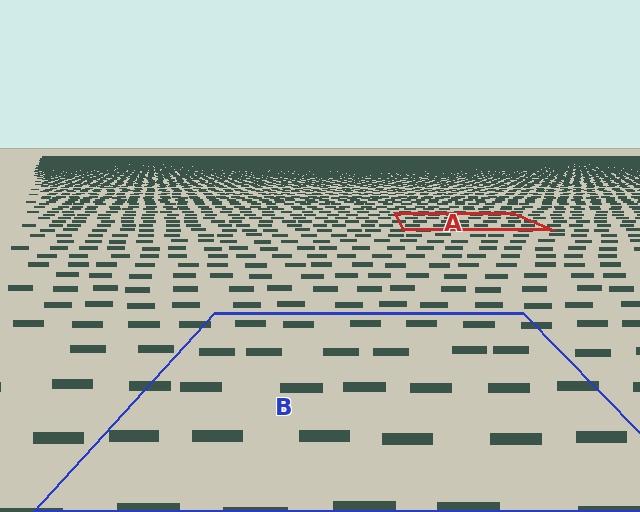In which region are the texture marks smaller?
The texture marks are smaller in region A, because it is farther away.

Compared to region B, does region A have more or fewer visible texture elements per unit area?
Region A has more texture elements per unit area — they are packed more densely because it is farther away.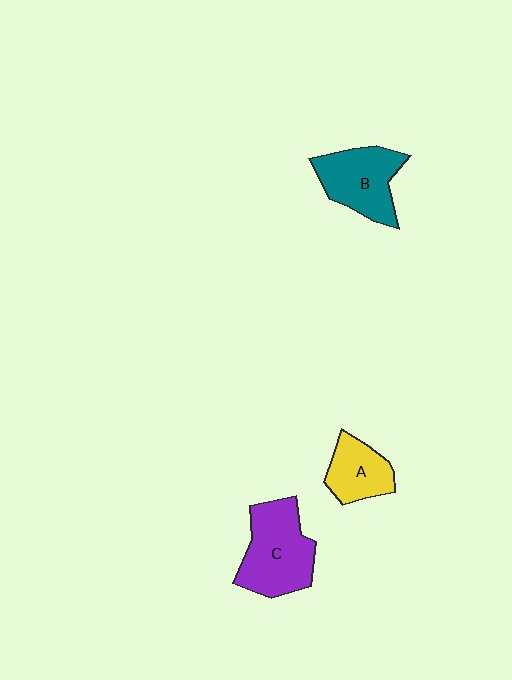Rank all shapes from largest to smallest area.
From largest to smallest: C (purple), B (teal), A (yellow).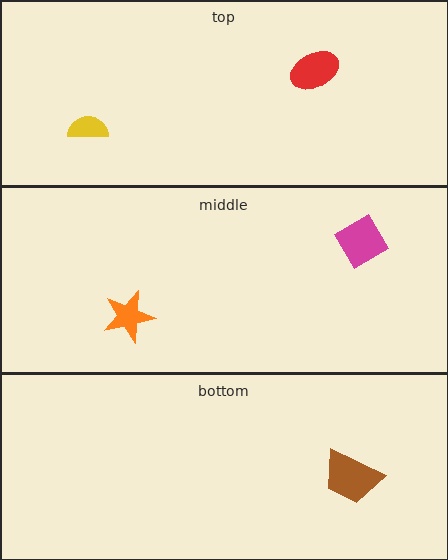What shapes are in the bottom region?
The brown trapezoid.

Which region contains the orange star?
The middle region.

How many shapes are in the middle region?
2.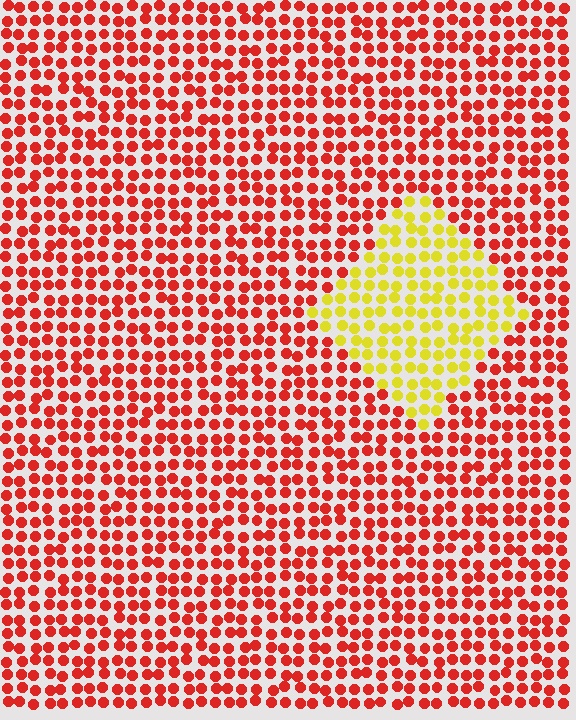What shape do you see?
I see a diamond.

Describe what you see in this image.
The image is filled with small red elements in a uniform arrangement. A diamond-shaped region is visible where the elements are tinted to a slightly different hue, forming a subtle color boundary.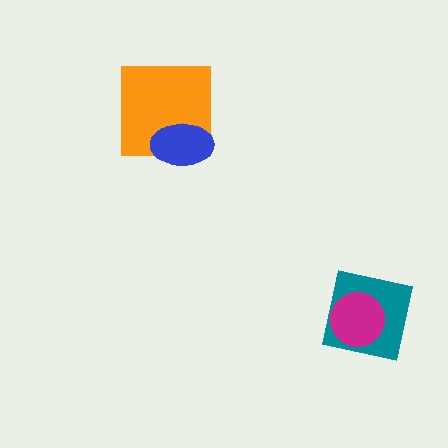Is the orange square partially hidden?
Yes, it is partially covered by another shape.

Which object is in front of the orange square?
The blue ellipse is in front of the orange square.